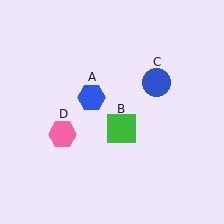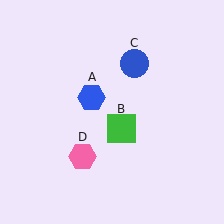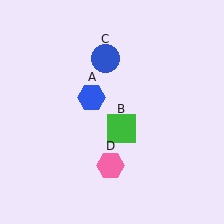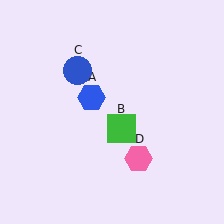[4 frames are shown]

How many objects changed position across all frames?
2 objects changed position: blue circle (object C), pink hexagon (object D).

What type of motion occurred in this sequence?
The blue circle (object C), pink hexagon (object D) rotated counterclockwise around the center of the scene.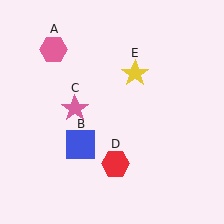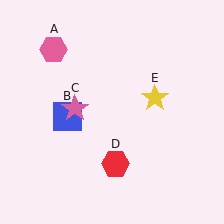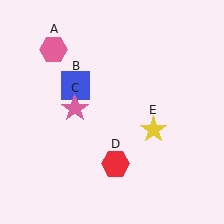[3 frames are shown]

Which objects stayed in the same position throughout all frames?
Pink hexagon (object A) and pink star (object C) and red hexagon (object D) remained stationary.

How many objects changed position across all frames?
2 objects changed position: blue square (object B), yellow star (object E).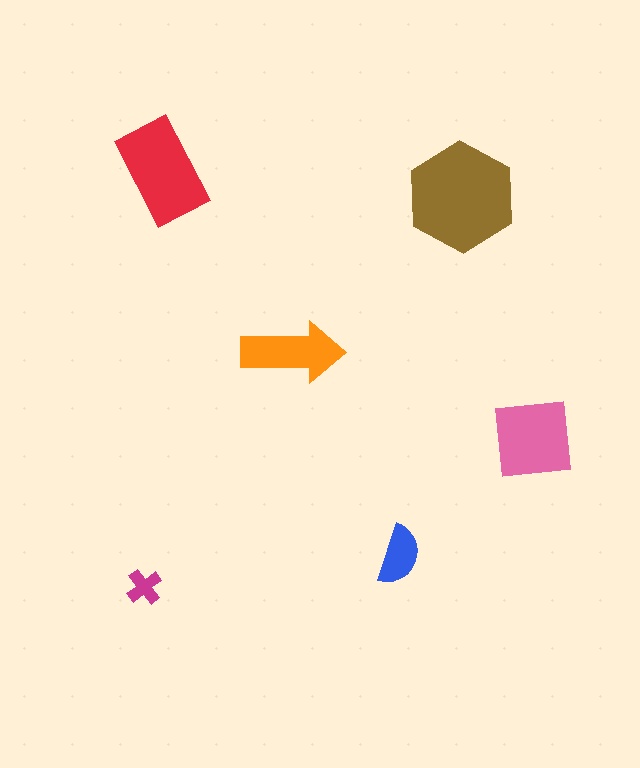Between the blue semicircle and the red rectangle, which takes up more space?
The red rectangle.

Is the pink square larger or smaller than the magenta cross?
Larger.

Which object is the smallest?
The magenta cross.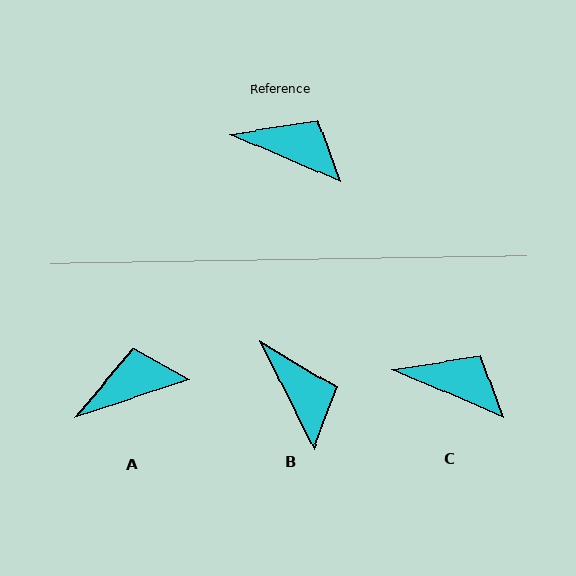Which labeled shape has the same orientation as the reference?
C.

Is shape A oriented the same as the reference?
No, it is off by about 41 degrees.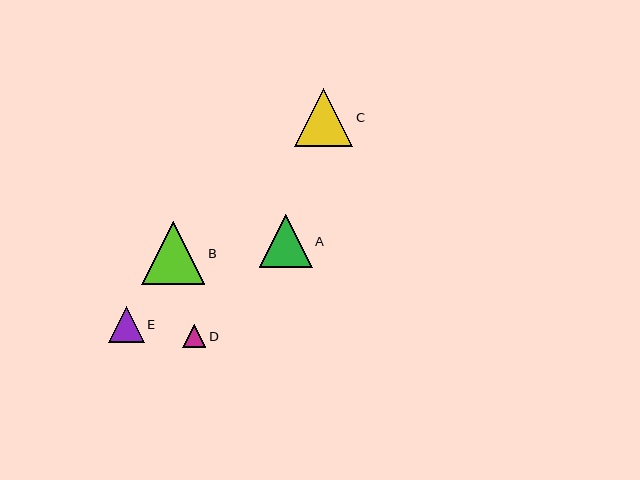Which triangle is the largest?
Triangle B is the largest with a size of approximately 63 pixels.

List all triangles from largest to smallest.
From largest to smallest: B, C, A, E, D.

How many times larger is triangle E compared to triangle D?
Triangle E is approximately 1.5 times the size of triangle D.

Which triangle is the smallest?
Triangle D is the smallest with a size of approximately 23 pixels.